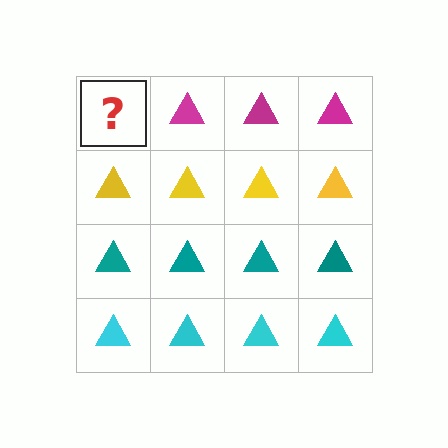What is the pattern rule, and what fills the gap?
The rule is that each row has a consistent color. The gap should be filled with a magenta triangle.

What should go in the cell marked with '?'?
The missing cell should contain a magenta triangle.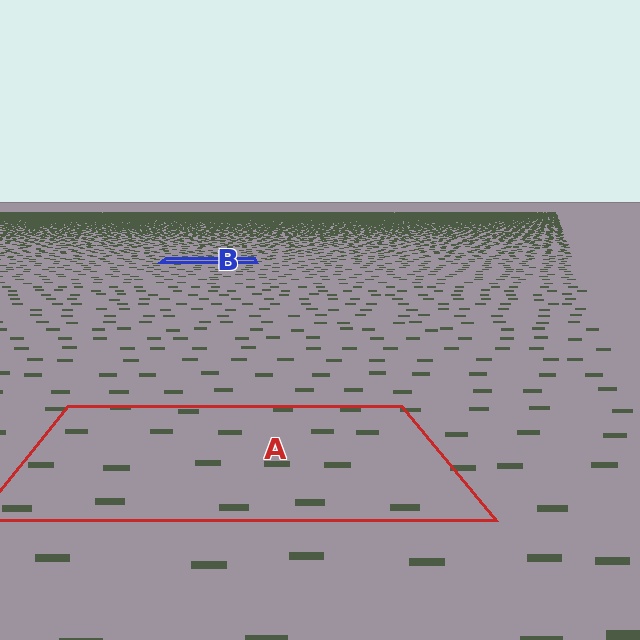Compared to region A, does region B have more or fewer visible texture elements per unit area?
Region B has more texture elements per unit area — they are packed more densely because it is farther away.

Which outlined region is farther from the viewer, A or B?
Region B is farther from the viewer — the texture elements inside it appear smaller and more densely packed.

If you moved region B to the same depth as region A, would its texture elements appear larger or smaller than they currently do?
They would appear larger. At a closer depth, the same texture elements are projected at a bigger on-screen size.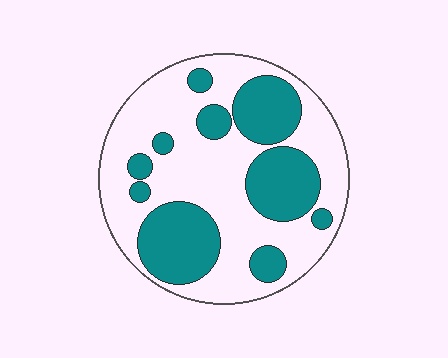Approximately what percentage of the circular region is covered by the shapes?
Approximately 35%.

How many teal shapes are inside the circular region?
10.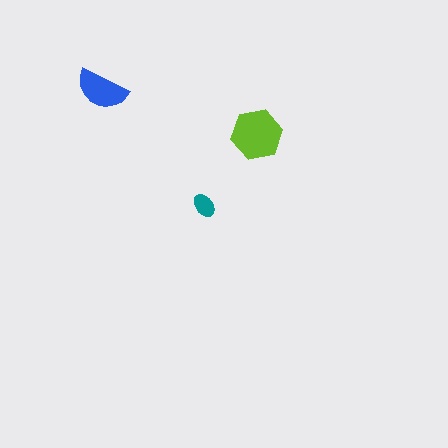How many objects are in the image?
There are 3 objects in the image.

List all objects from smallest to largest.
The teal ellipse, the blue semicircle, the lime hexagon.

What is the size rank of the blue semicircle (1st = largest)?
2nd.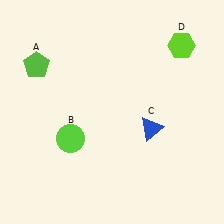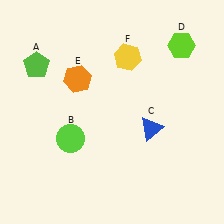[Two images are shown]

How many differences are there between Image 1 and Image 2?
There are 2 differences between the two images.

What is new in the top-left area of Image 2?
An orange hexagon (E) was added in the top-left area of Image 2.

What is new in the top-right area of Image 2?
A yellow hexagon (F) was added in the top-right area of Image 2.